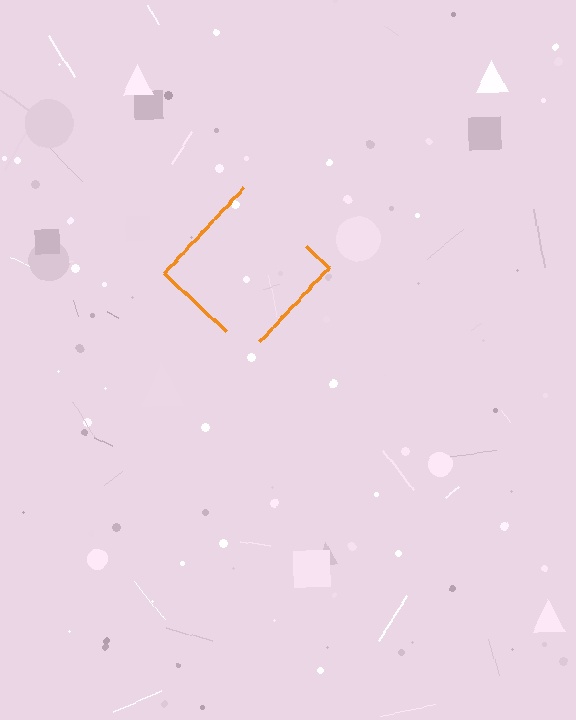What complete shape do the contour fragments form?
The contour fragments form a diamond.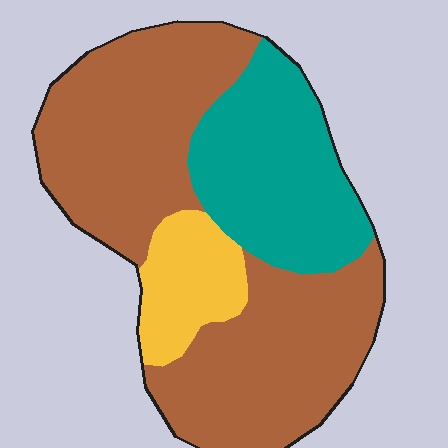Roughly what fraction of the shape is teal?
Teal takes up between a sixth and a third of the shape.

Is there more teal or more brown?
Brown.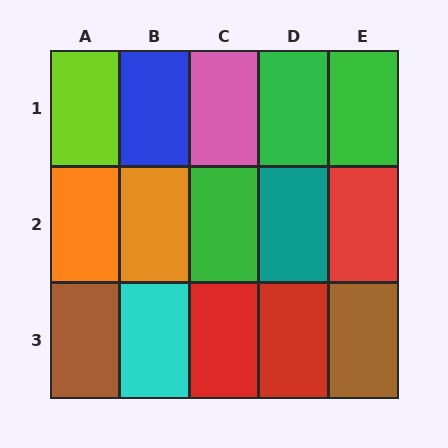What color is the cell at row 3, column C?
Red.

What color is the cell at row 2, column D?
Teal.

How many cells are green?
3 cells are green.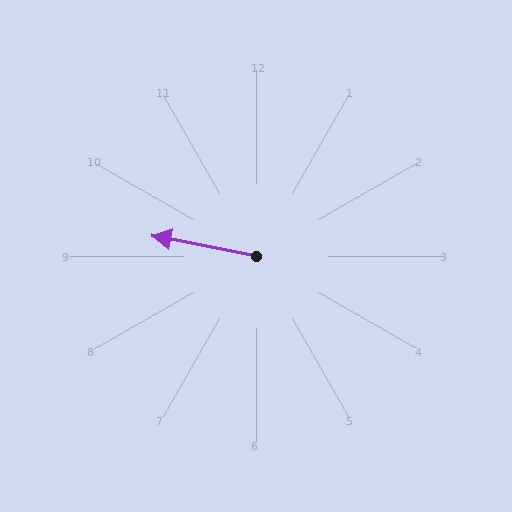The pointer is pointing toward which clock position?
Roughly 9 o'clock.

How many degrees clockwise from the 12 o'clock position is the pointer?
Approximately 281 degrees.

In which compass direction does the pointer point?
West.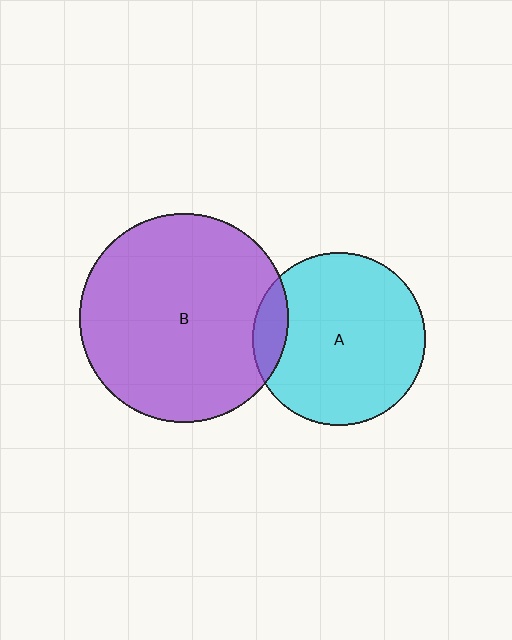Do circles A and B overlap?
Yes.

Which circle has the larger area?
Circle B (purple).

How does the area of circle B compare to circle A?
Approximately 1.5 times.